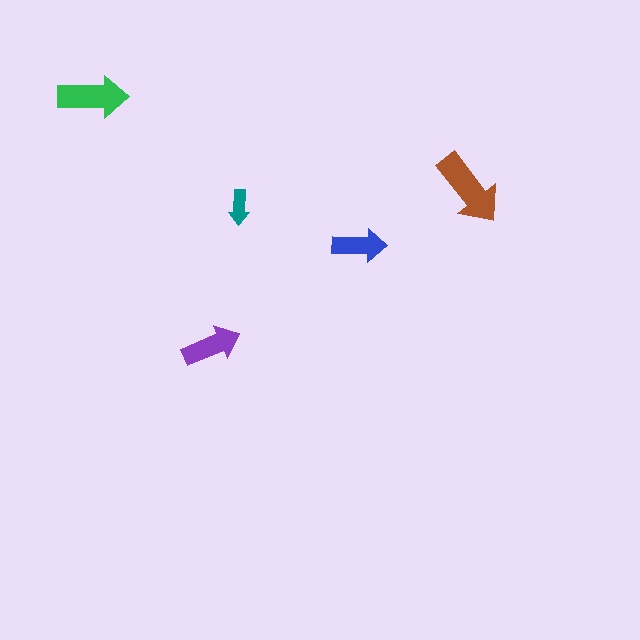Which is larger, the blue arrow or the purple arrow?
The purple one.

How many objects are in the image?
There are 5 objects in the image.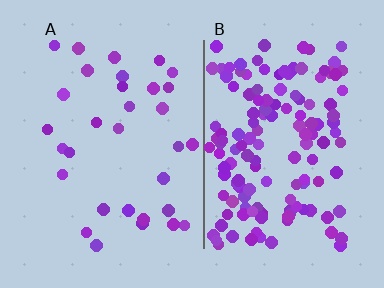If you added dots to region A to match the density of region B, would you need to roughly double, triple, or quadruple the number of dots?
Approximately quadruple.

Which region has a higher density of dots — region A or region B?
B (the right).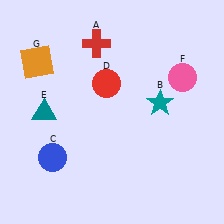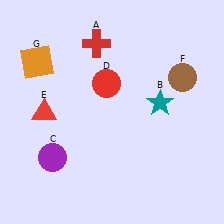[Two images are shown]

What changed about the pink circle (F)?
In Image 1, F is pink. In Image 2, it changed to brown.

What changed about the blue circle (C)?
In Image 1, C is blue. In Image 2, it changed to purple.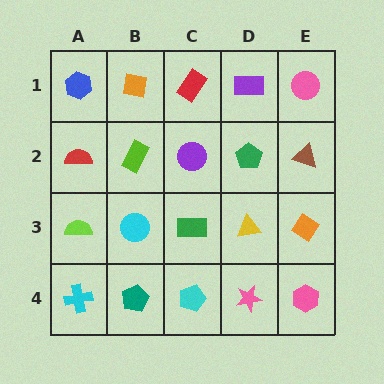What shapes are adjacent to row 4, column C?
A green rectangle (row 3, column C), a teal pentagon (row 4, column B), a pink star (row 4, column D).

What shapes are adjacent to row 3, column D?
A green pentagon (row 2, column D), a pink star (row 4, column D), a green rectangle (row 3, column C), an orange diamond (row 3, column E).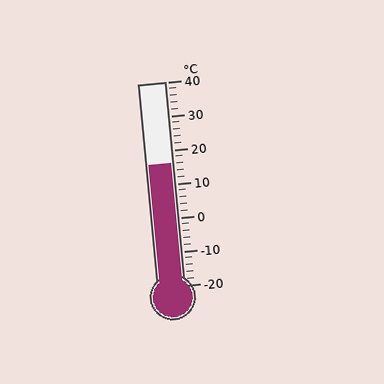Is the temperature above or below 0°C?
The temperature is above 0°C.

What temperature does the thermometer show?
The thermometer shows approximately 16°C.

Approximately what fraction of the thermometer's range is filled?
The thermometer is filled to approximately 60% of its range.